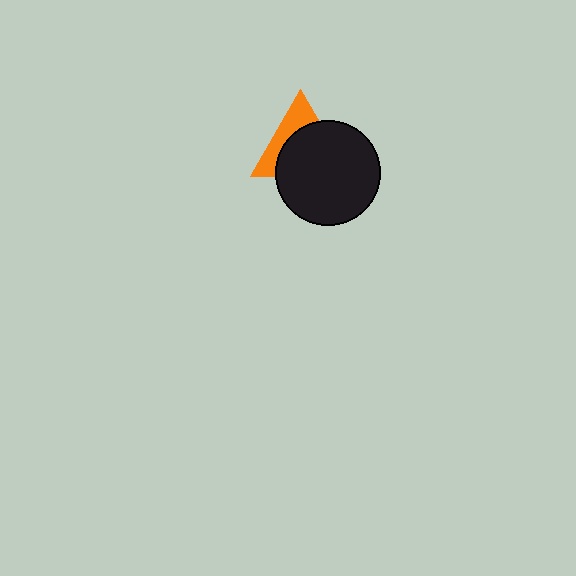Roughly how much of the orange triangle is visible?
A small part of it is visible (roughly 37%).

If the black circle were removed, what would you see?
You would see the complete orange triangle.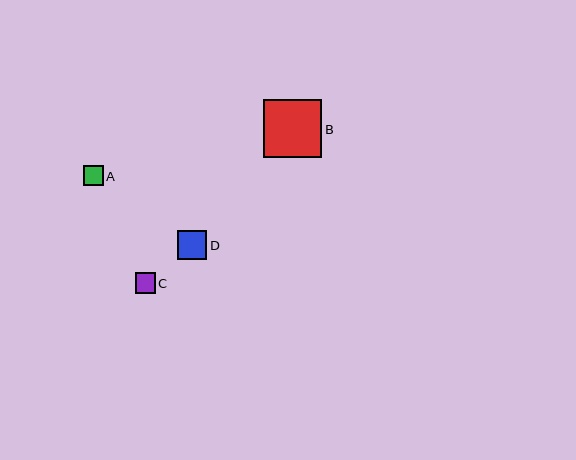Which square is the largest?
Square B is the largest with a size of approximately 58 pixels.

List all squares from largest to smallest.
From largest to smallest: B, D, C, A.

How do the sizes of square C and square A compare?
Square C and square A are approximately the same size.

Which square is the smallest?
Square A is the smallest with a size of approximately 19 pixels.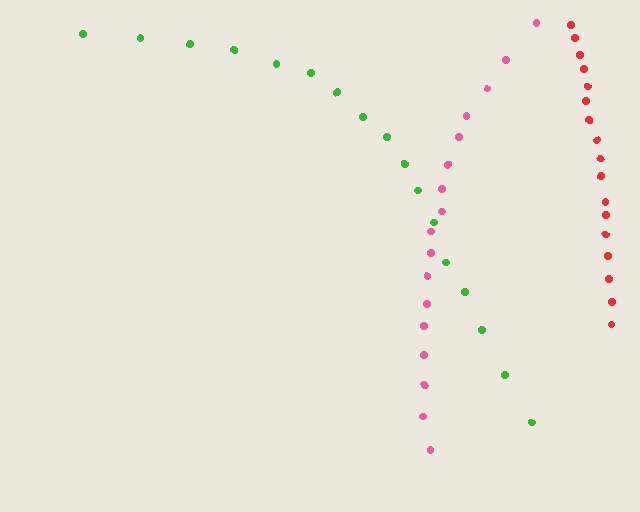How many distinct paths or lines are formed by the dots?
There are 3 distinct paths.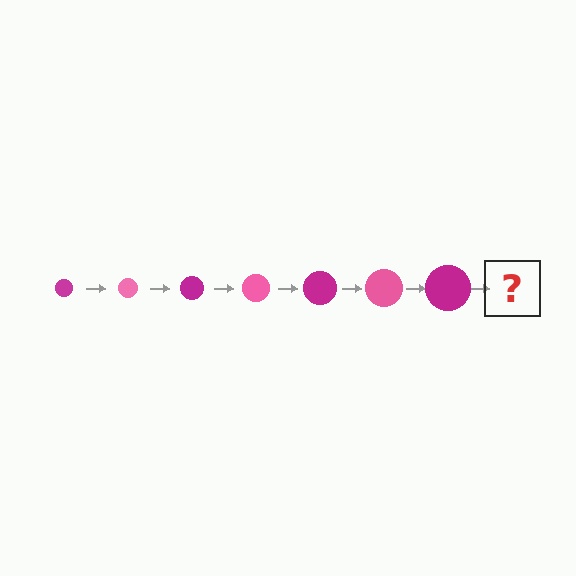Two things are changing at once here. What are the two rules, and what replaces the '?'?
The two rules are that the circle grows larger each step and the color cycles through magenta and pink. The '?' should be a pink circle, larger than the previous one.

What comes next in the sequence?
The next element should be a pink circle, larger than the previous one.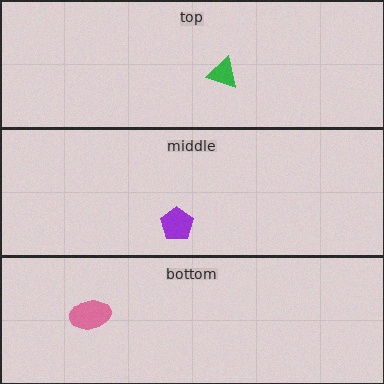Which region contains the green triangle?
The top region.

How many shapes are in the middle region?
1.